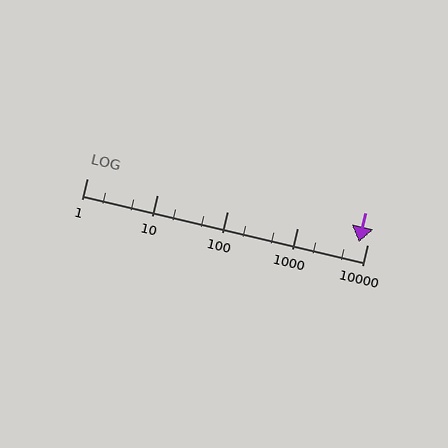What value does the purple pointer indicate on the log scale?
The pointer indicates approximately 7600.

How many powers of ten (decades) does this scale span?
The scale spans 4 decades, from 1 to 10000.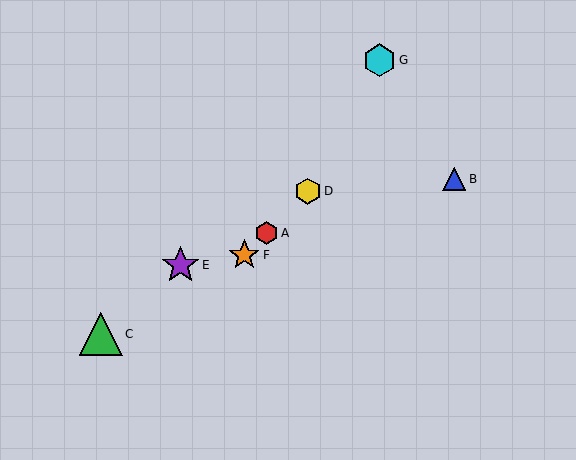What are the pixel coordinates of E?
Object E is at (180, 265).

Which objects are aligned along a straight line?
Objects A, D, F are aligned along a straight line.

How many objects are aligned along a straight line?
3 objects (A, D, F) are aligned along a straight line.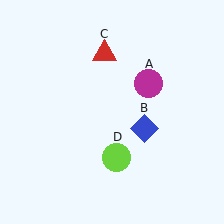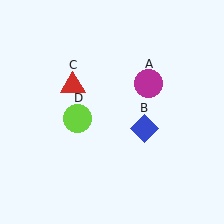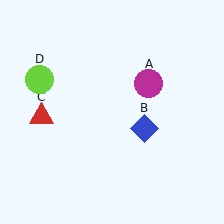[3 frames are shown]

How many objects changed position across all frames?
2 objects changed position: red triangle (object C), lime circle (object D).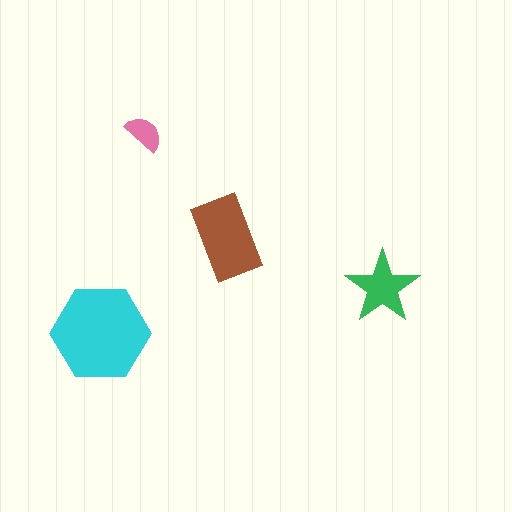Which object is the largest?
The cyan hexagon.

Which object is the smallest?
The pink semicircle.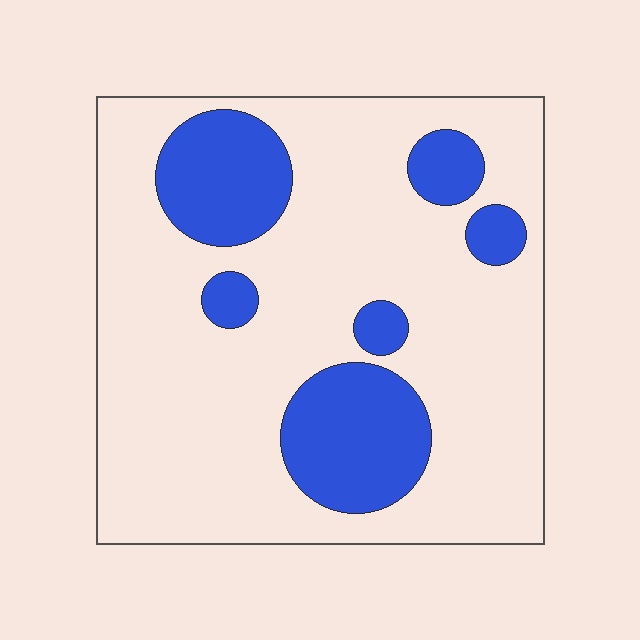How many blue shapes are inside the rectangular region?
6.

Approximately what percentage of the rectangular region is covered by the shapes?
Approximately 25%.